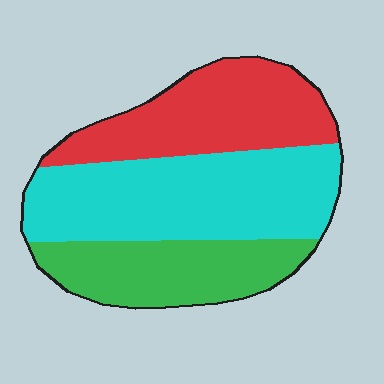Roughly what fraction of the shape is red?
Red covers 31% of the shape.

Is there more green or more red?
Red.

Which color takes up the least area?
Green, at roughly 25%.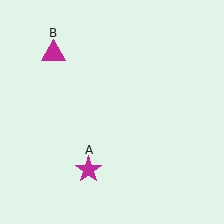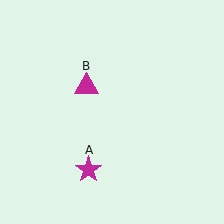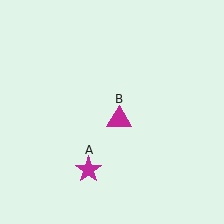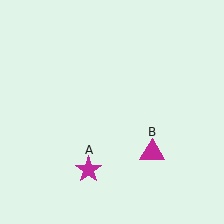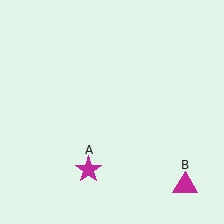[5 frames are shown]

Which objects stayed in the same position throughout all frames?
Magenta star (object A) remained stationary.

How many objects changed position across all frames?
1 object changed position: magenta triangle (object B).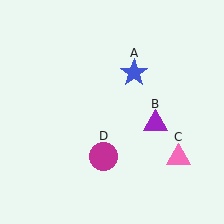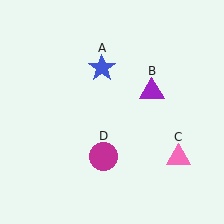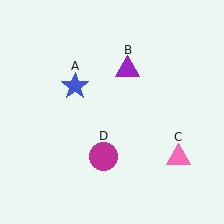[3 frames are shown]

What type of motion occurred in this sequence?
The blue star (object A), purple triangle (object B) rotated counterclockwise around the center of the scene.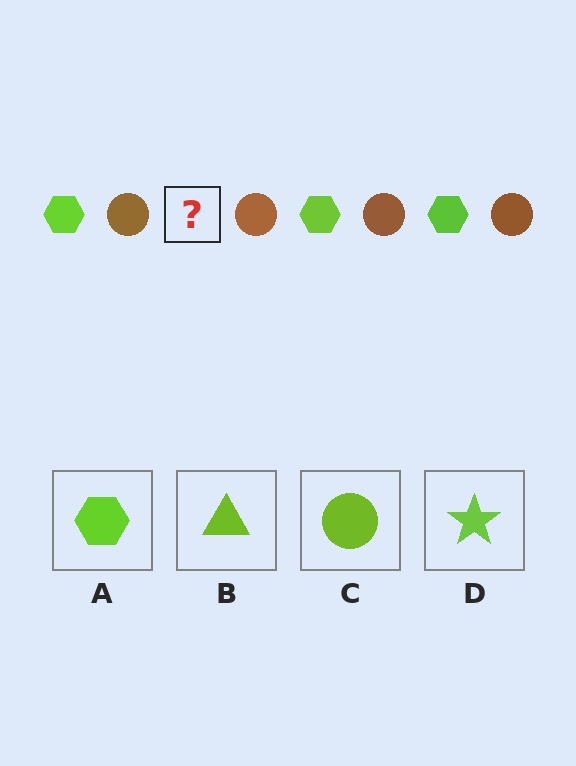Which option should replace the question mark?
Option A.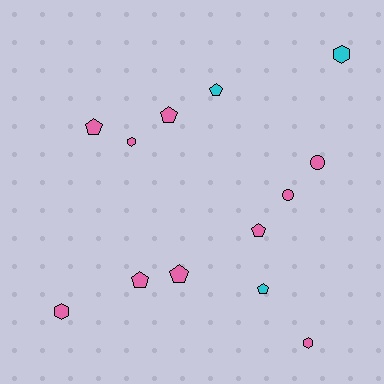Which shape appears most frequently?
Pentagon, with 7 objects.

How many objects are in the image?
There are 13 objects.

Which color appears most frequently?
Pink, with 10 objects.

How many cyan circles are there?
There are no cyan circles.